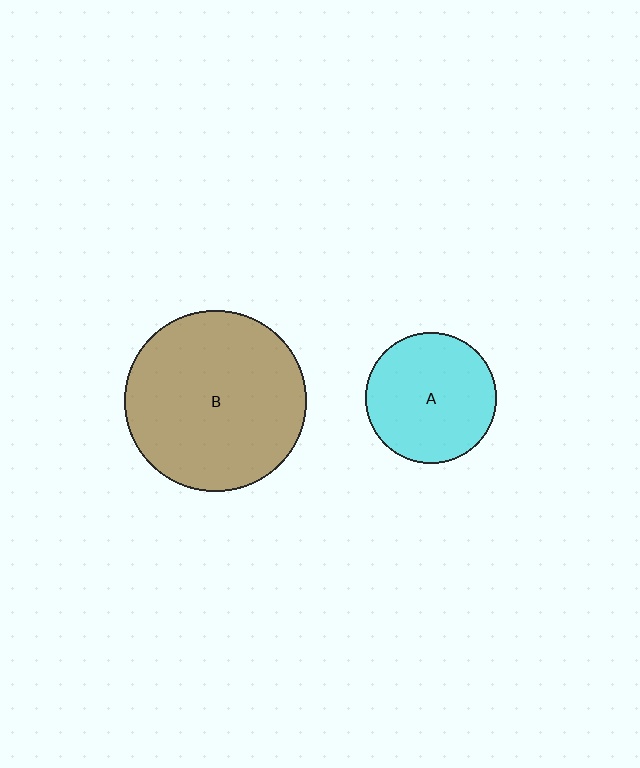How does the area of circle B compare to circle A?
Approximately 1.9 times.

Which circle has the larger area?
Circle B (brown).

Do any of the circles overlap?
No, none of the circles overlap.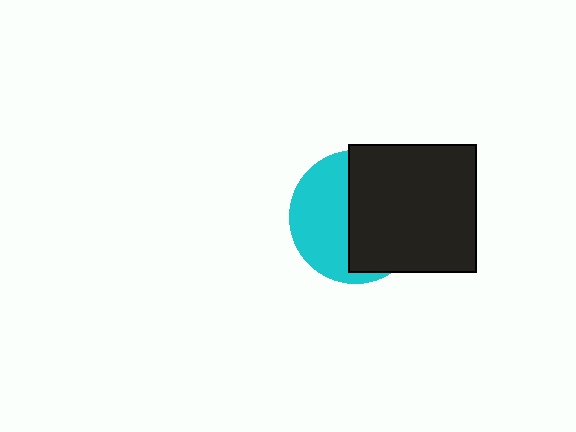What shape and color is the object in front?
The object in front is a black rectangle.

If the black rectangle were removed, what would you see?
You would see the complete cyan circle.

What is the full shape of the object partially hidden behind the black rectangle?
The partially hidden object is a cyan circle.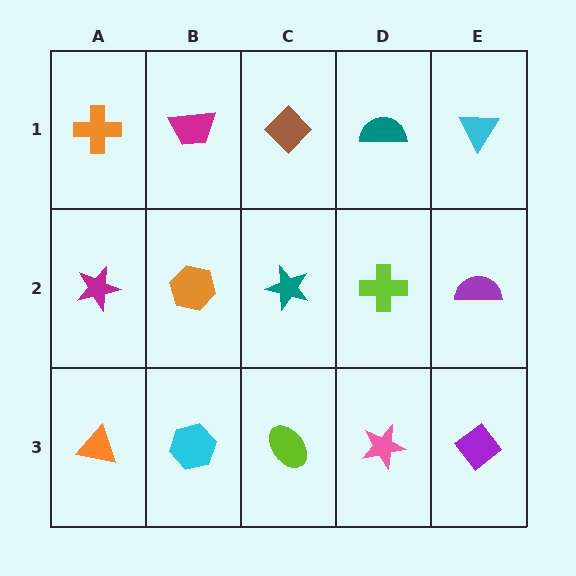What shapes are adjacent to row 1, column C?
A teal star (row 2, column C), a magenta trapezoid (row 1, column B), a teal semicircle (row 1, column D).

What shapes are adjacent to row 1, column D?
A lime cross (row 2, column D), a brown diamond (row 1, column C), a cyan triangle (row 1, column E).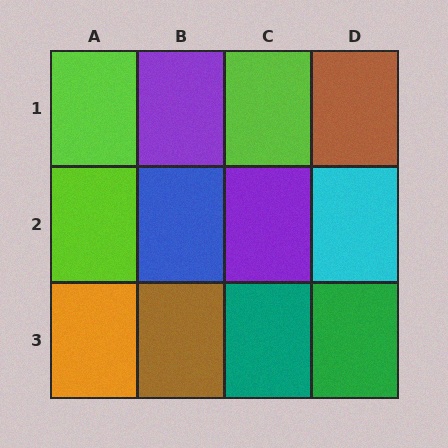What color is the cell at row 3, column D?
Green.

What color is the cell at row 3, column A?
Orange.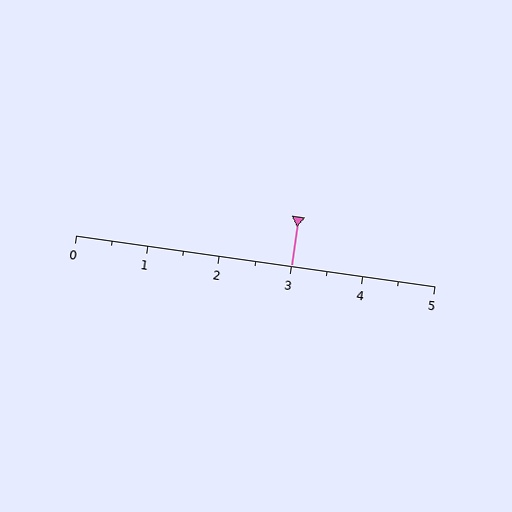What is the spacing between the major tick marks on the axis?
The major ticks are spaced 1 apart.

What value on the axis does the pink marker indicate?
The marker indicates approximately 3.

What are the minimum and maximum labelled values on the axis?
The axis runs from 0 to 5.